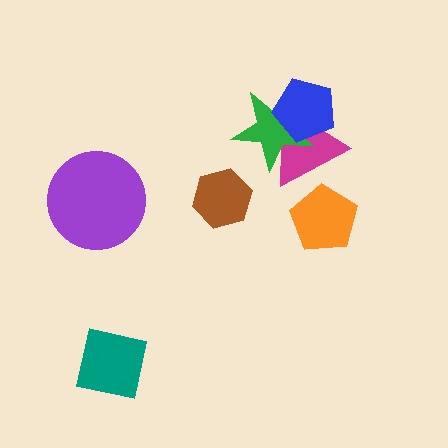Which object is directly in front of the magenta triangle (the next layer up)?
The green star is directly in front of the magenta triangle.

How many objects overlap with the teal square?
0 objects overlap with the teal square.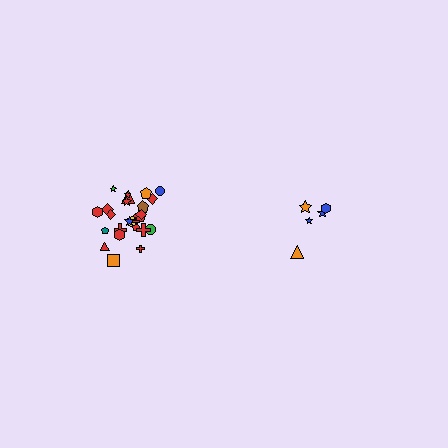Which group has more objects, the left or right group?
The left group.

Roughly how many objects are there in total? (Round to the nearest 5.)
Roughly 30 objects in total.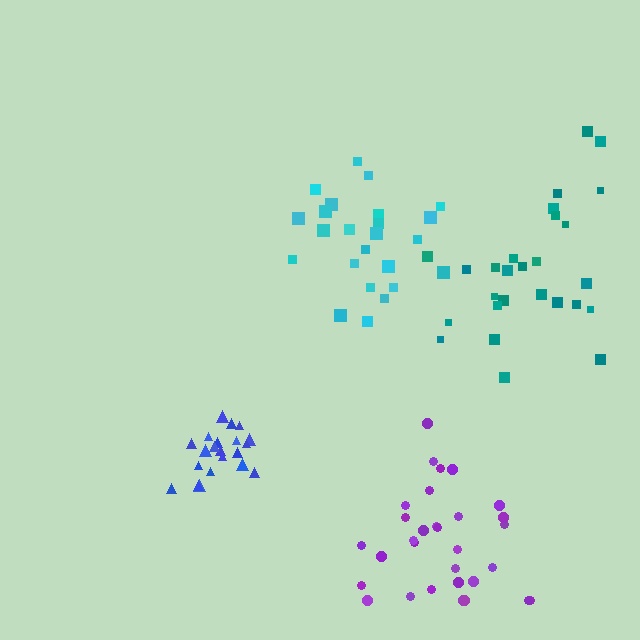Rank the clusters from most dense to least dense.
blue, purple, cyan, teal.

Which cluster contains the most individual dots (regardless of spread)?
Purple (31).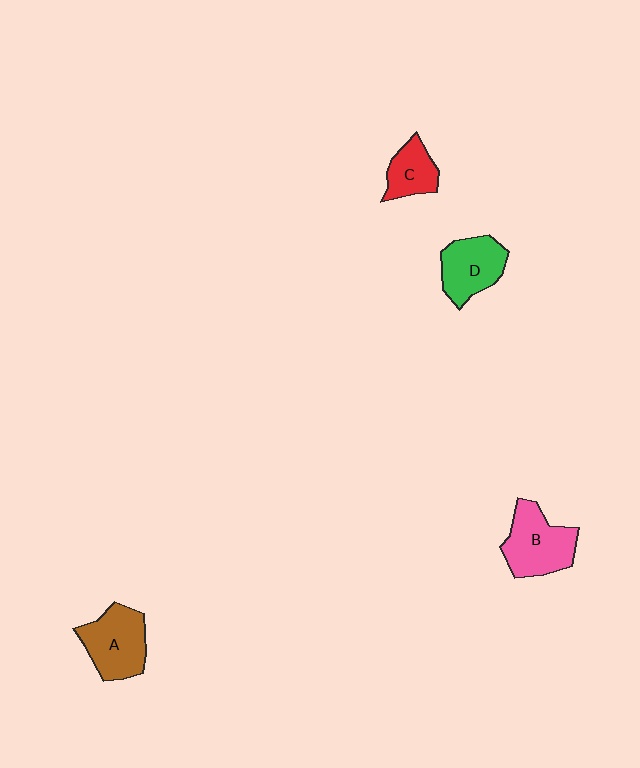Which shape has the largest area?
Shape B (pink).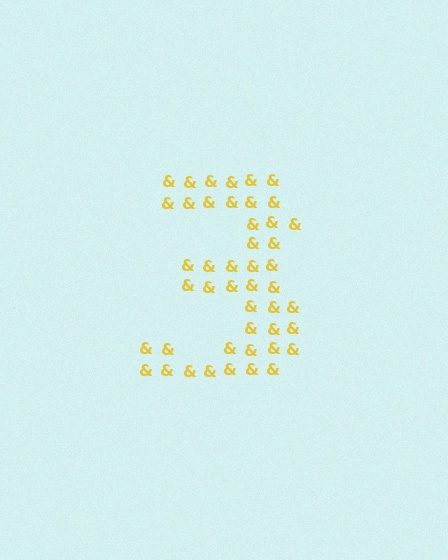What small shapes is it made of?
It is made of small ampersands.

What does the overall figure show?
The overall figure shows the digit 3.